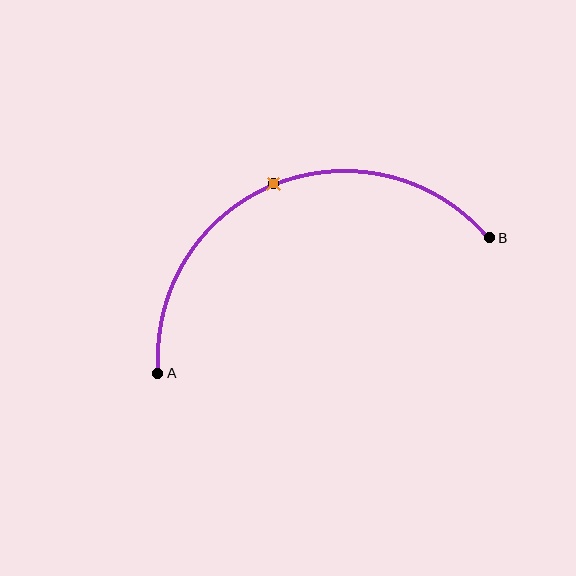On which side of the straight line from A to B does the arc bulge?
The arc bulges above the straight line connecting A and B.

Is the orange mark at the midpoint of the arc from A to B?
Yes. The orange mark lies on the arc at equal arc-length from both A and B — it is the arc midpoint.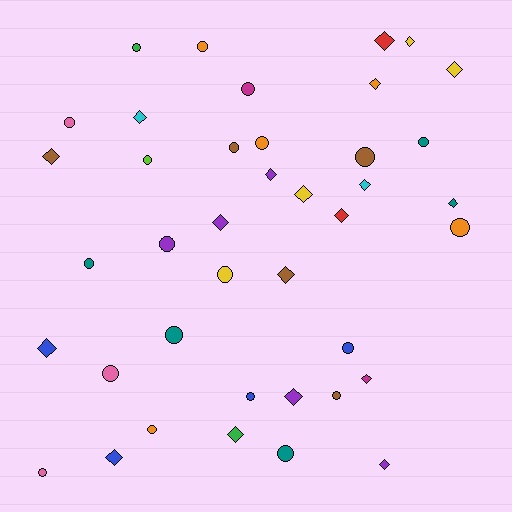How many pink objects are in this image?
There are 3 pink objects.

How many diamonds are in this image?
There are 19 diamonds.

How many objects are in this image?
There are 40 objects.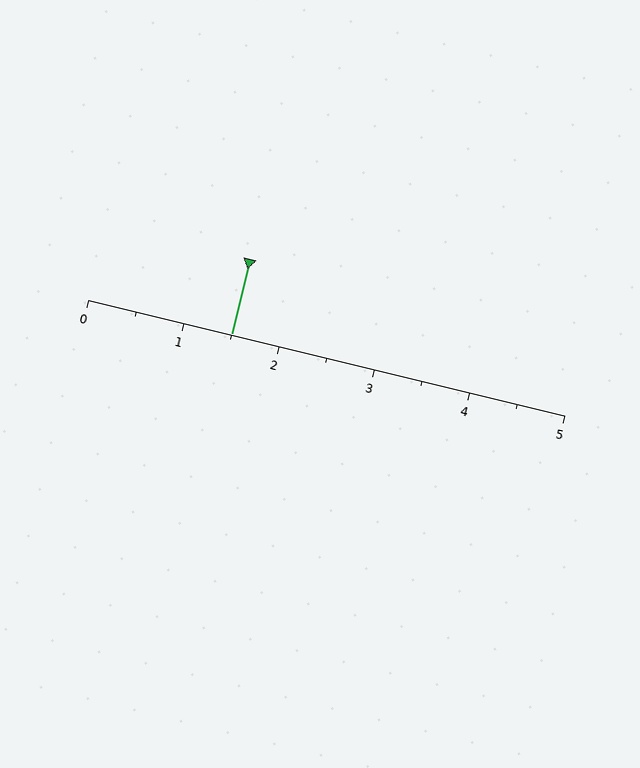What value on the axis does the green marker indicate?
The marker indicates approximately 1.5.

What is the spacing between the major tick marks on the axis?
The major ticks are spaced 1 apart.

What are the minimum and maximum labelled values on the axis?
The axis runs from 0 to 5.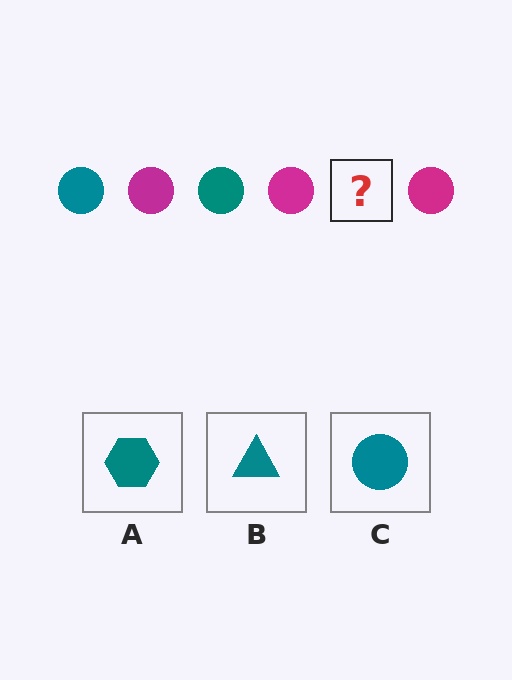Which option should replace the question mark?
Option C.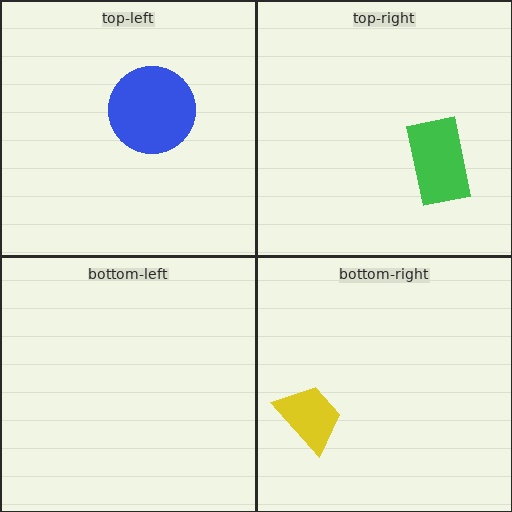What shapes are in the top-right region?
The green rectangle.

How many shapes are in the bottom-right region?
1.